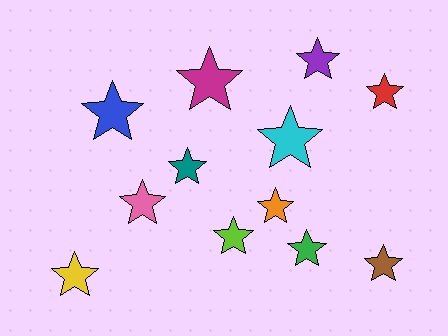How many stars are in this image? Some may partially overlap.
There are 12 stars.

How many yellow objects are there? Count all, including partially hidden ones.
There is 1 yellow object.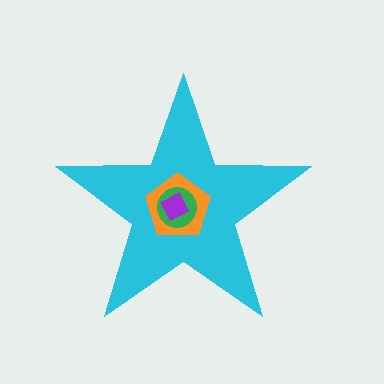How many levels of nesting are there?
4.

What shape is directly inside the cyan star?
The orange pentagon.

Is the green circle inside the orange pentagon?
Yes.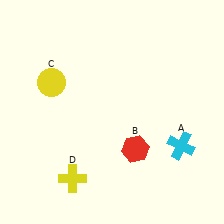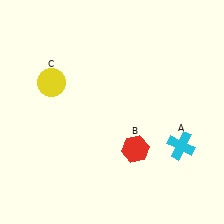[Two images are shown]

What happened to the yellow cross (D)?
The yellow cross (D) was removed in Image 2. It was in the bottom-left area of Image 1.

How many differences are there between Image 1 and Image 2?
There is 1 difference between the two images.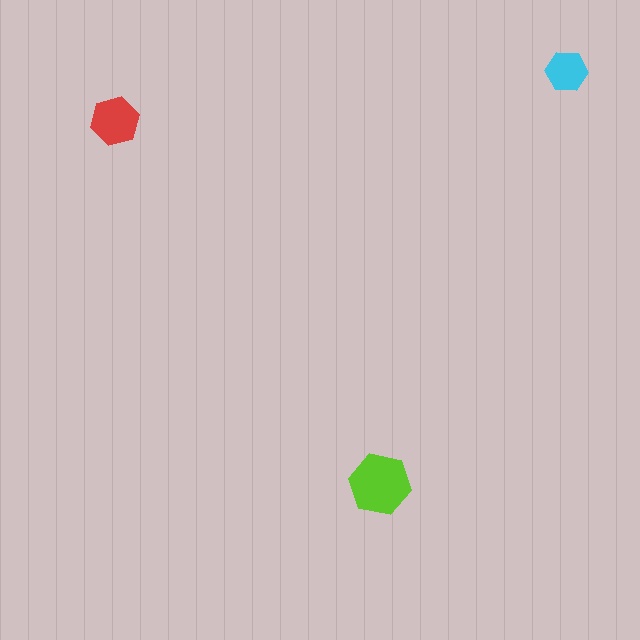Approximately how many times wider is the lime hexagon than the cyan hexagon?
About 1.5 times wider.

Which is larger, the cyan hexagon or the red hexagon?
The red one.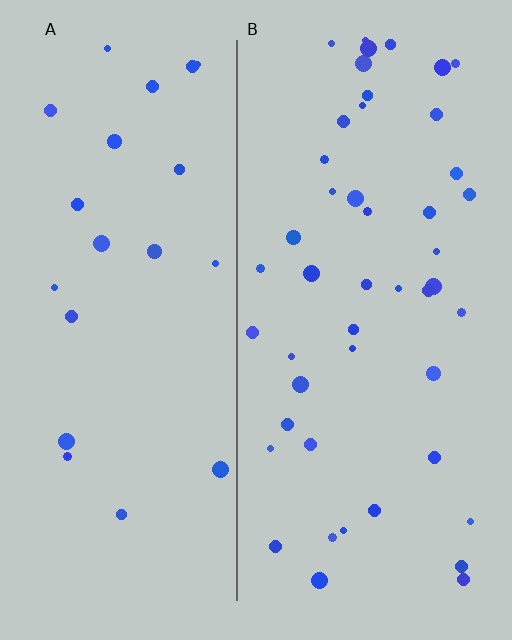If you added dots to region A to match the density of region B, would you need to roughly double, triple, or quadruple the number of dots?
Approximately double.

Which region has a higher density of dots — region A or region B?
B (the right).